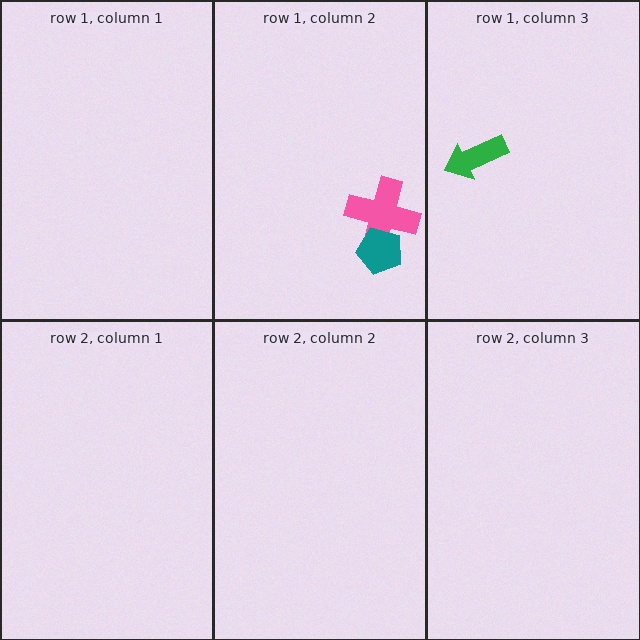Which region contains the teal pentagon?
The row 1, column 2 region.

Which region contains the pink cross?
The row 1, column 2 region.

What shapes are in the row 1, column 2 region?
The pink cross, the teal pentagon.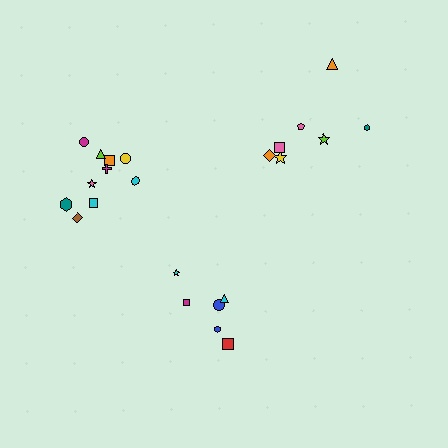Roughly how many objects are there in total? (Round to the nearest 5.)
Roughly 25 objects in total.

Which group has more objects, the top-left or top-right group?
The top-left group.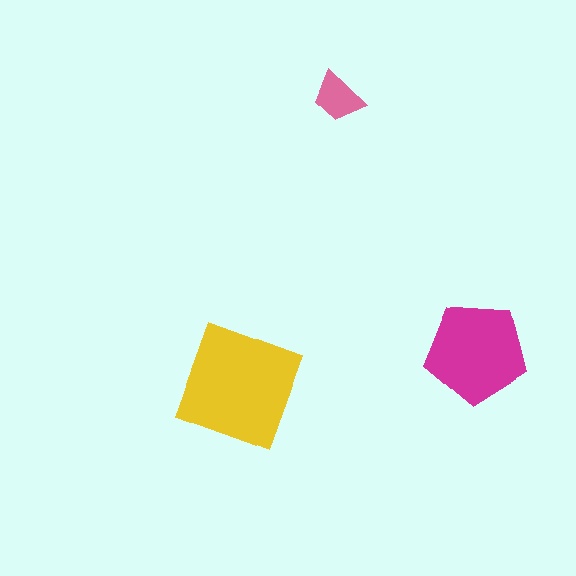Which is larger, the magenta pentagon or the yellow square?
The yellow square.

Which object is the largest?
The yellow square.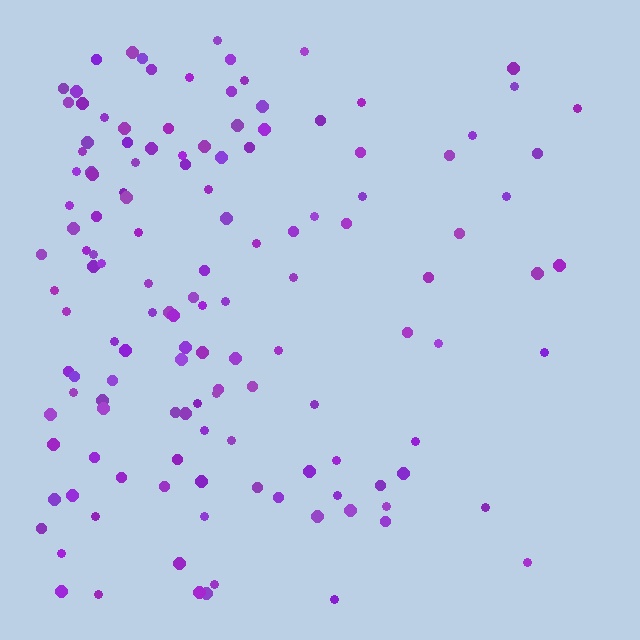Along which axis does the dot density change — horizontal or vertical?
Horizontal.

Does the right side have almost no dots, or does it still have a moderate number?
Still a moderate number, just noticeably fewer than the left.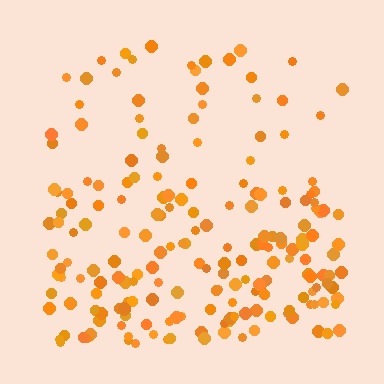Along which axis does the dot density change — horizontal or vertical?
Vertical.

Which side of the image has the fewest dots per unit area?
The top.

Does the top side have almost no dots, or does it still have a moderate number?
Still a moderate number, just noticeably fewer than the bottom.